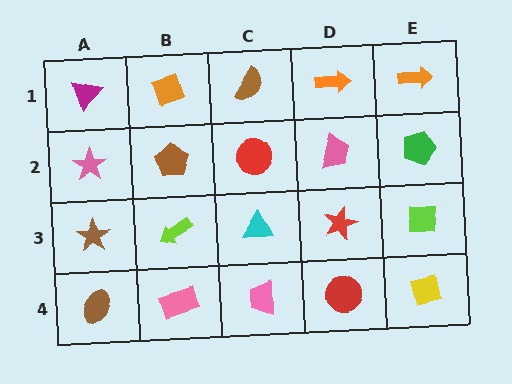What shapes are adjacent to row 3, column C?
A red circle (row 2, column C), a pink trapezoid (row 4, column C), a lime arrow (row 3, column B), a red star (row 3, column D).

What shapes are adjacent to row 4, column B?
A lime arrow (row 3, column B), a brown ellipse (row 4, column A), a pink trapezoid (row 4, column C).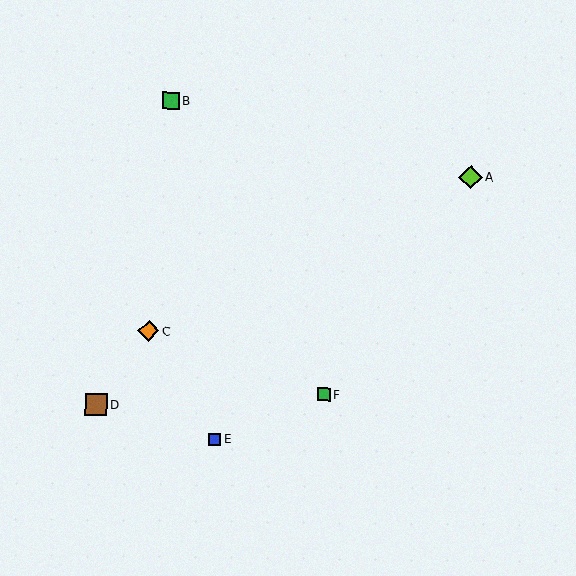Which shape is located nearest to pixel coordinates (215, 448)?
The blue square (labeled E) at (215, 439) is nearest to that location.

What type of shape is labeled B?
Shape B is a green square.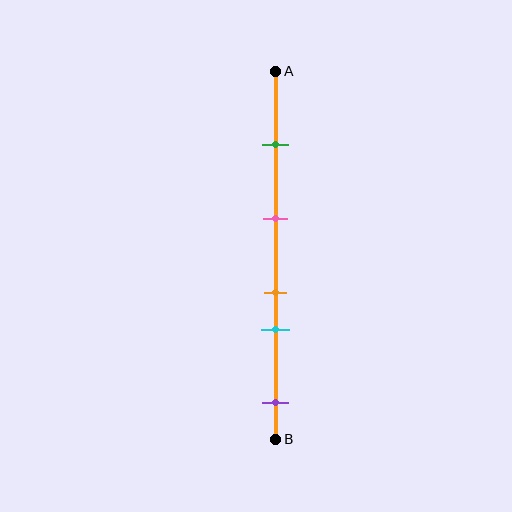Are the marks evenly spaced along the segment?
No, the marks are not evenly spaced.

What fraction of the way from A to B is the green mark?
The green mark is approximately 20% (0.2) of the way from A to B.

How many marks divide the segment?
There are 5 marks dividing the segment.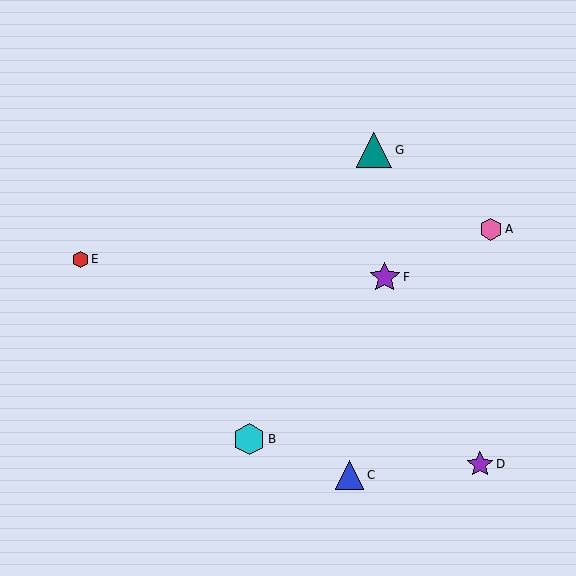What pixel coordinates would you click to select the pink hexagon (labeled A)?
Click at (491, 229) to select the pink hexagon A.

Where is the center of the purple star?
The center of the purple star is at (480, 464).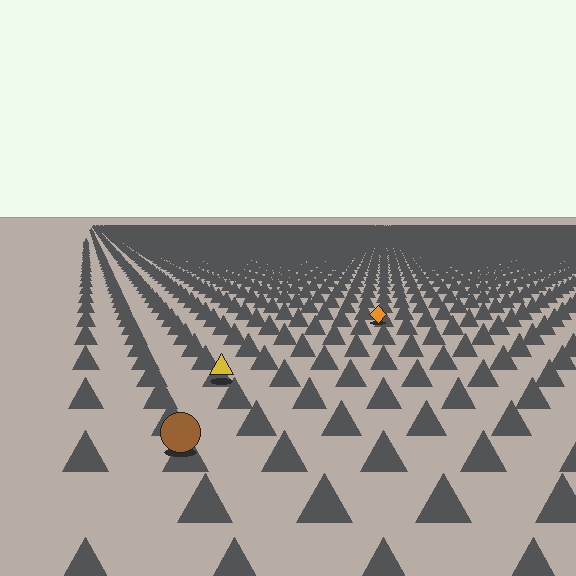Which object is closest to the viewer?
The brown circle is closest. The texture marks near it are larger and more spread out.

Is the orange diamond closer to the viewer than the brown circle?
No. The brown circle is closer — you can tell from the texture gradient: the ground texture is coarser near it.